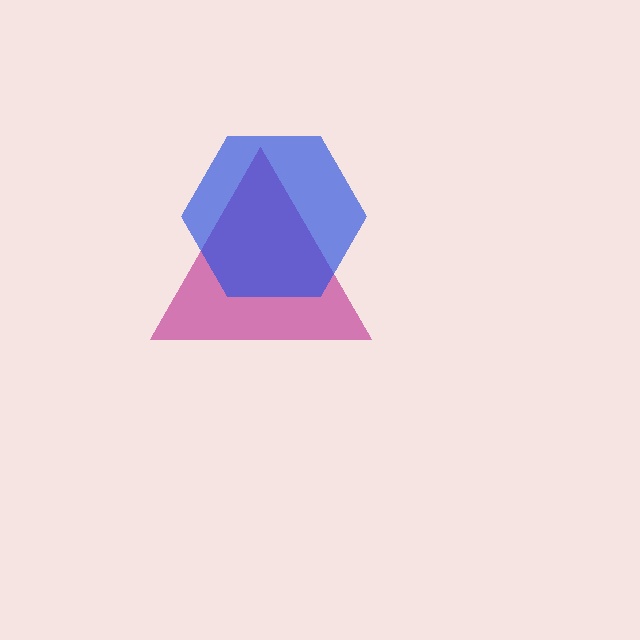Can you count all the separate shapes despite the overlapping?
Yes, there are 2 separate shapes.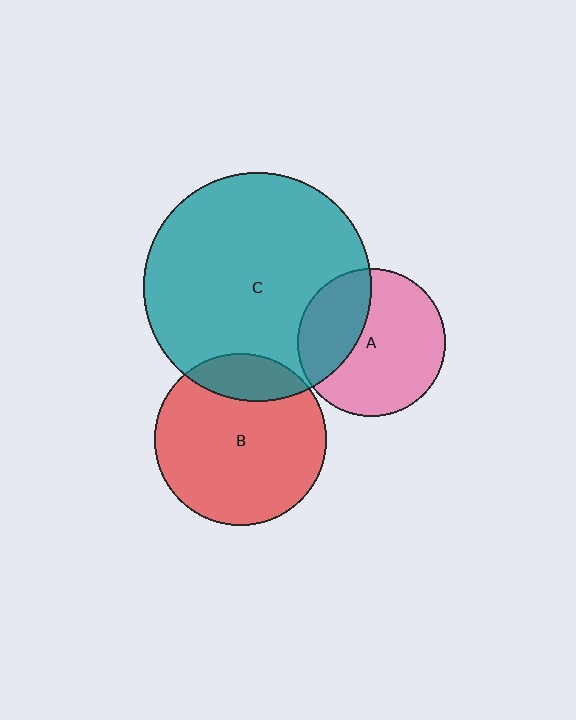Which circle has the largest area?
Circle C (teal).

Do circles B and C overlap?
Yes.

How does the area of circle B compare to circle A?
Approximately 1.3 times.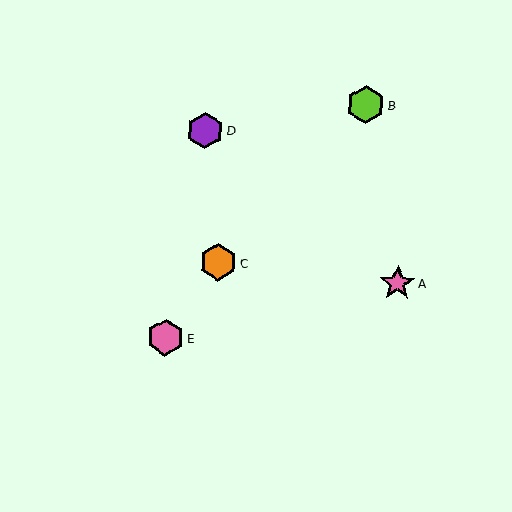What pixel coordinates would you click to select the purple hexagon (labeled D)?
Click at (205, 130) to select the purple hexagon D.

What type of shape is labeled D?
Shape D is a purple hexagon.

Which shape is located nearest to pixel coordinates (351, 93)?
The lime hexagon (labeled B) at (366, 104) is nearest to that location.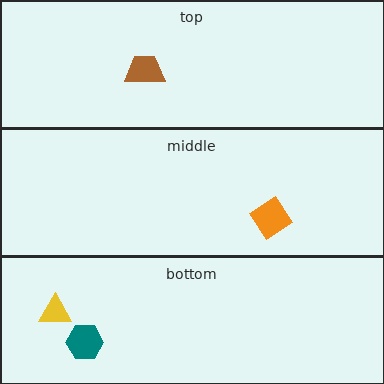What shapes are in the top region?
The brown trapezoid.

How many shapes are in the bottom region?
2.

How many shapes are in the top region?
1.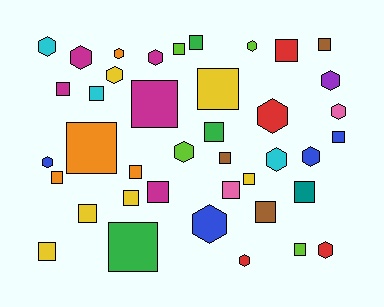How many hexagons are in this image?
There are 16 hexagons.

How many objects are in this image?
There are 40 objects.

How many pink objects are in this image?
There are 2 pink objects.